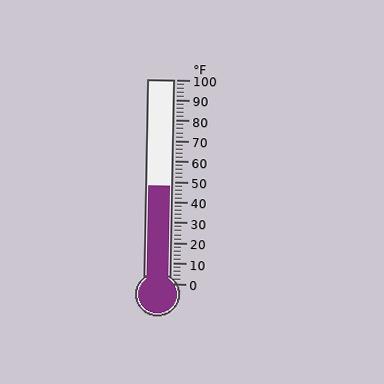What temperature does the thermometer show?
The thermometer shows approximately 48°F.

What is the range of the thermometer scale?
The thermometer scale ranges from 0°F to 100°F.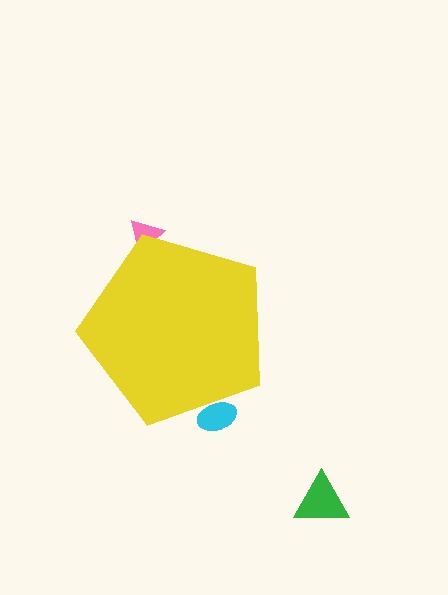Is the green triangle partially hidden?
No, the green triangle is fully visible.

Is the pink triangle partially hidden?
Yes, the pink triangle is partially hidden behind the yellow pentagon.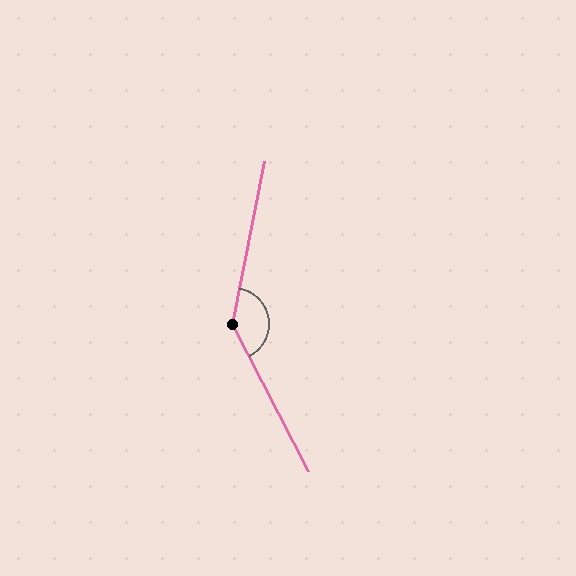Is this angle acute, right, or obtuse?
It is obtuse.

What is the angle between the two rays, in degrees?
Approximately 142 degrees.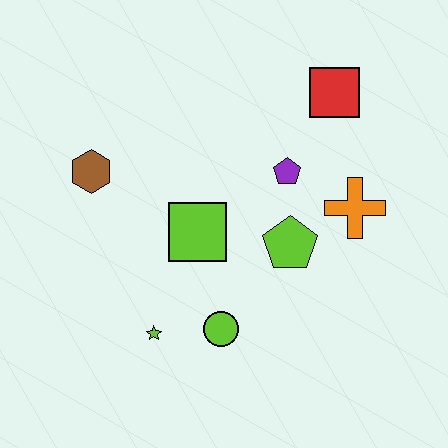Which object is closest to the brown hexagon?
The lime square is closest to the brown hexagon.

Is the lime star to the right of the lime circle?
No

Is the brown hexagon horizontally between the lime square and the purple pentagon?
No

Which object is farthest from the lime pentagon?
The brown hexagon is farthest from the lime pentagon.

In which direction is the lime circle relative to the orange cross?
The lime circle is to the left of the orange cross.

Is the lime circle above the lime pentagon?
No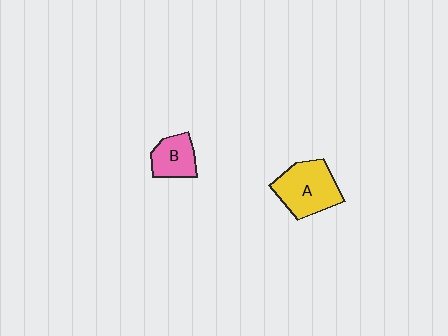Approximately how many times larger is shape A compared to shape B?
Approximately 1.7 times.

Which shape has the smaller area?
Shape B (pink).